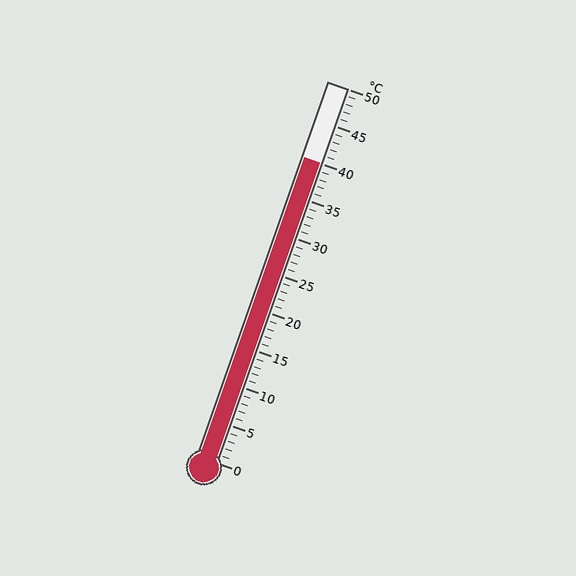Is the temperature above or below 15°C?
The temperature is above 15°C.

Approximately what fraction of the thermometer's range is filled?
The thermometer is filled to approximately 80% of its range.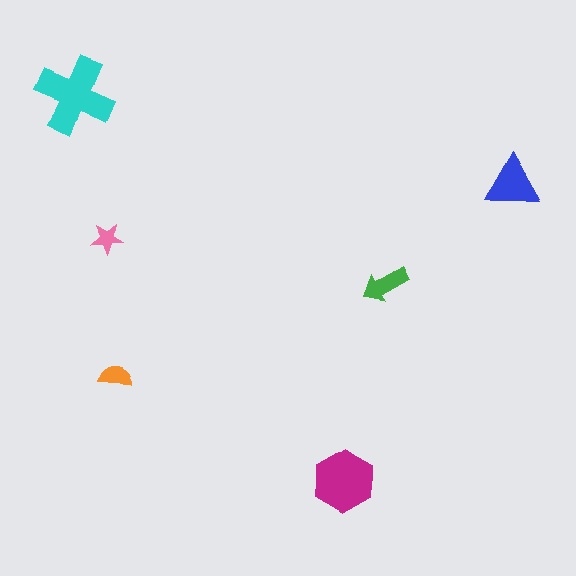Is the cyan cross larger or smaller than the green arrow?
Larger.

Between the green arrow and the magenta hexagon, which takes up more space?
The magenta hexagon.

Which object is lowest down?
The magenta hexagon is bottommost.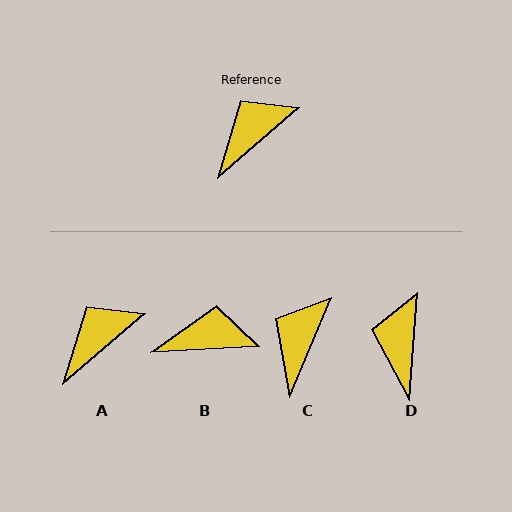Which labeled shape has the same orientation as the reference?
A.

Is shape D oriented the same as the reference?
No, it is off by about 45 degrees.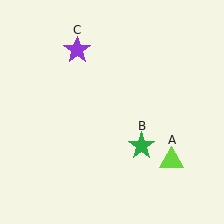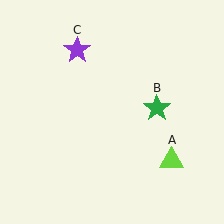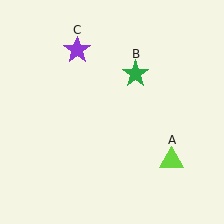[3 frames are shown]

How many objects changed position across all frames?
1 object changed position: green star (object B).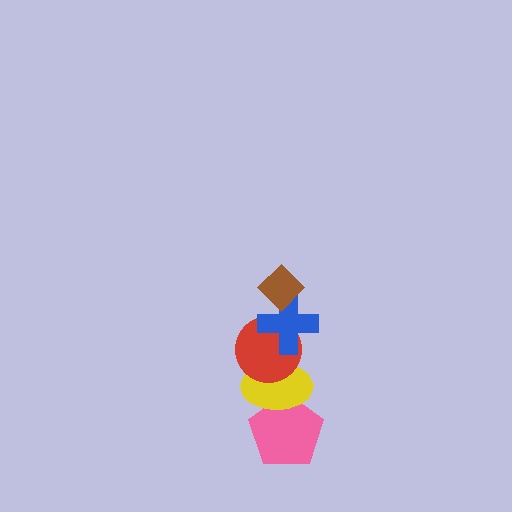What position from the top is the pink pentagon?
The pink pentagon is 5th from the top.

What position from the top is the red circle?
The red circle is 3rd from the top.